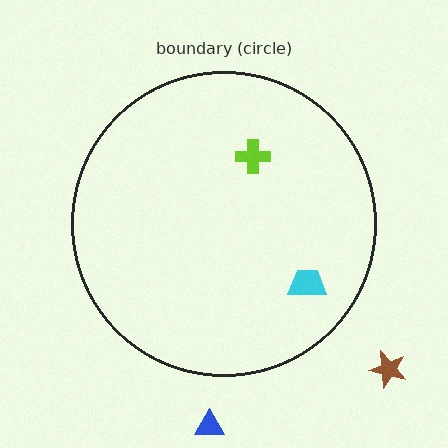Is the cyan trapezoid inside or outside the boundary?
Inside.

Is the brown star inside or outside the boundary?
Outside.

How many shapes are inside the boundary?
2 inside, 2 outside.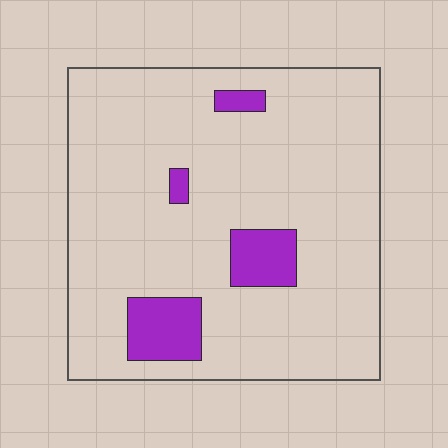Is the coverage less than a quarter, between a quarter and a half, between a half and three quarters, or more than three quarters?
Less than a quarter.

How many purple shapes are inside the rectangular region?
4.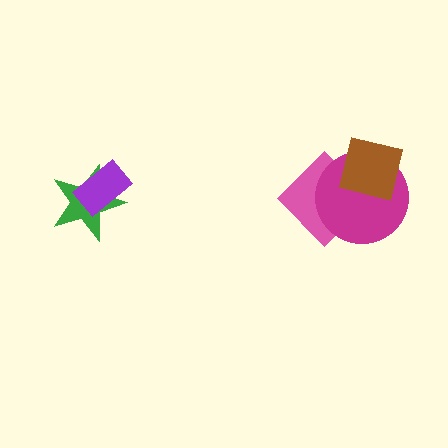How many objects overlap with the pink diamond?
2 objects overlap with the pink diamond.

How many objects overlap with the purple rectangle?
1 object overlaps with the purple rectangle.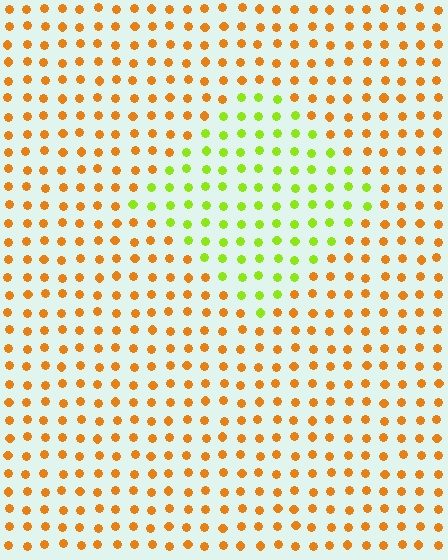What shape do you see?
I see a diamond.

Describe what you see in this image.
The image is filled with small orange elements in a uniform arrangement. A diamond-shaped region is visible where the elements are tinted to a slightly different hue, forming a subtle color boundary.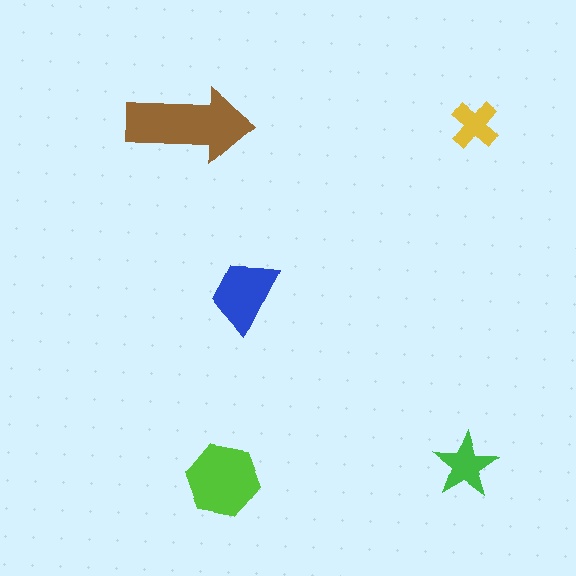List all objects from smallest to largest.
The yellow cross, the green star, the blue trapezoid, the lime hexagon, the brown arrow.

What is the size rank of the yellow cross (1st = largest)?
5th.